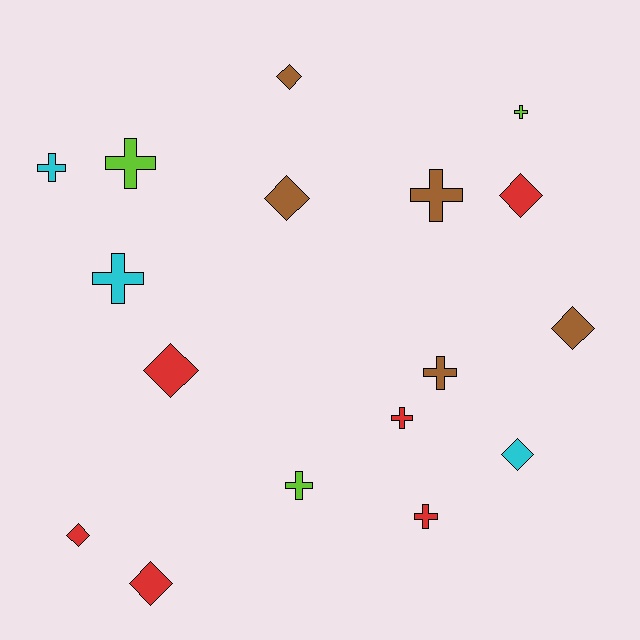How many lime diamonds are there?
There are no lime diamonds.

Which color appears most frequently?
Red, with 6 objects.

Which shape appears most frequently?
Cross, with 9 objects.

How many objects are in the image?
There are 17 objects.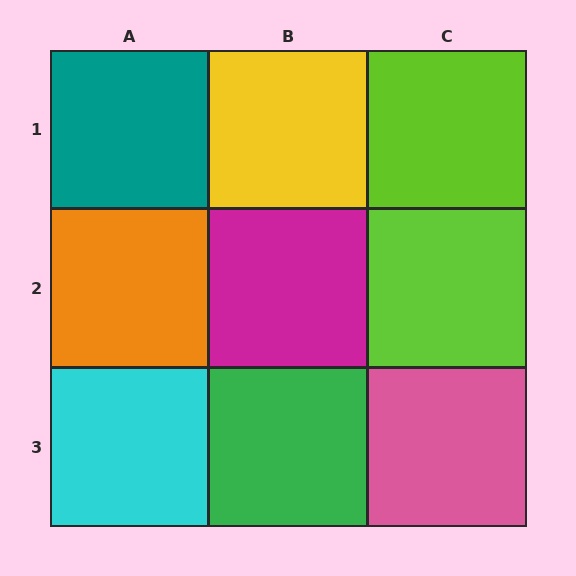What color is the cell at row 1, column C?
Lime.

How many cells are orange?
1 cell is orange.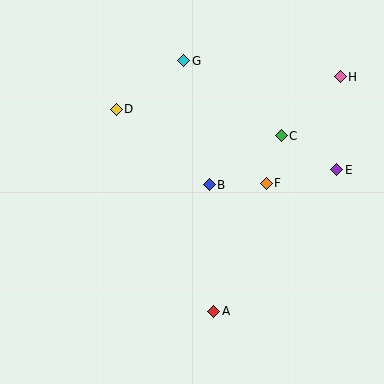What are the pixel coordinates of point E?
Point E is at (337, 170).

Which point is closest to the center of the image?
Point B at (209, 185) is closest to the center.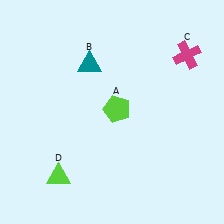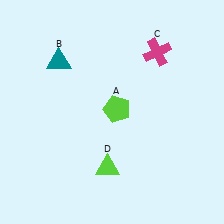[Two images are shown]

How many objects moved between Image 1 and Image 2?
3 objects moved between the two images.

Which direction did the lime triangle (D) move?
The lime triangle (D) moved right.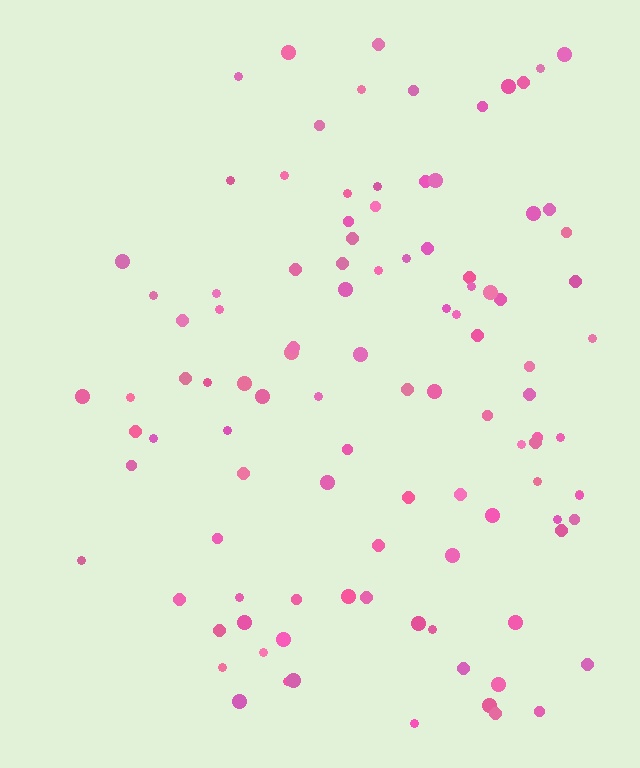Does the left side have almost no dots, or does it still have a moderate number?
Still a moderate number, just noticeably fewer than the right.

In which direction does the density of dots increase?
From left to right, with the right side densest.